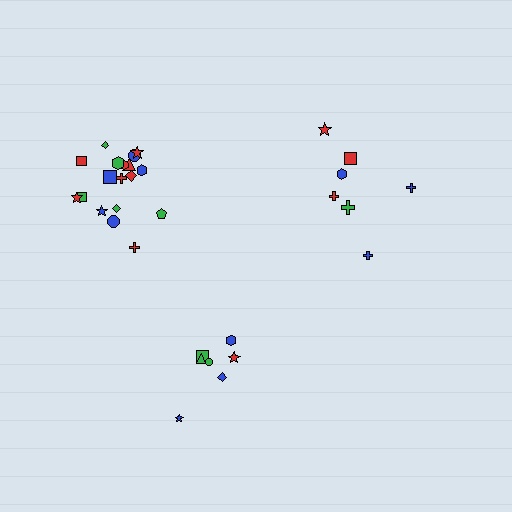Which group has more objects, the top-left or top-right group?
The top-left group.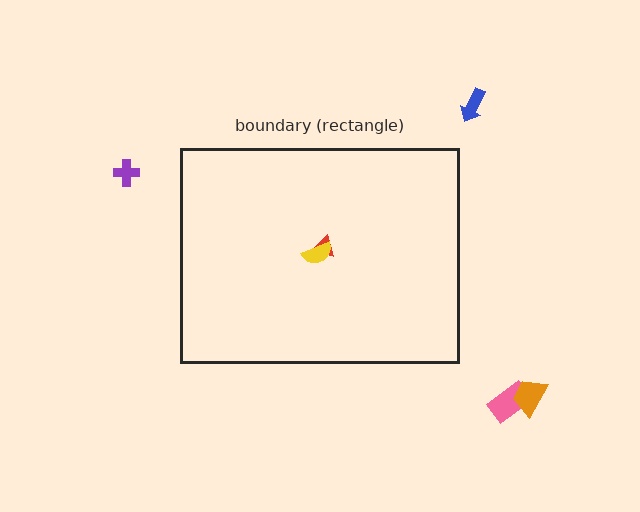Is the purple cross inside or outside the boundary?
Outside.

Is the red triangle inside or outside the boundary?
Inside.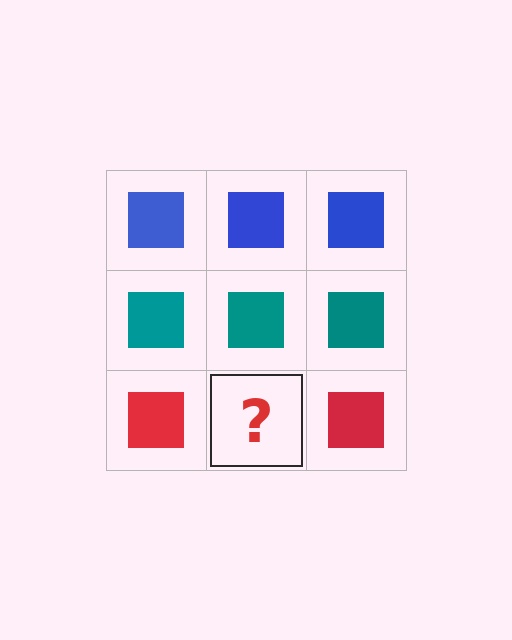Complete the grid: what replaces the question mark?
The question mark should be replaced with a red square.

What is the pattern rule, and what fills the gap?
The rule is that each row has a consistent color. The gap should be filled with a red square.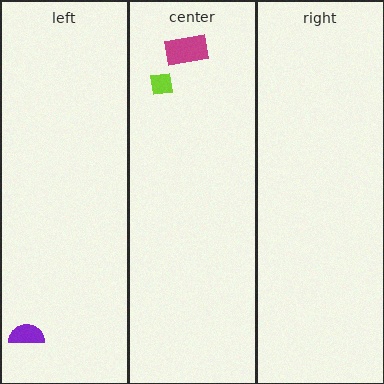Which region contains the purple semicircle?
The left region.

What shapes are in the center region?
The magenta rectangle, the lime square.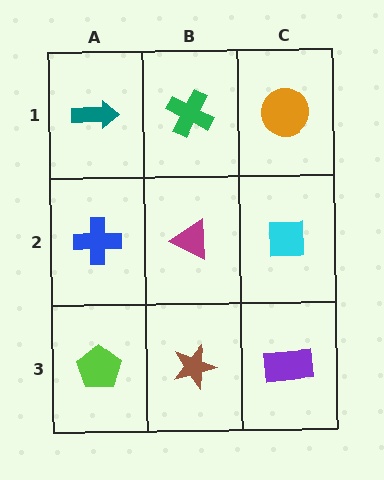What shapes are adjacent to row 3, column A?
A blue cross (row 2, column A), a brown star (row 3, column B).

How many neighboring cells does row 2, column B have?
4.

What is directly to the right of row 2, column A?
A magenta triangle.